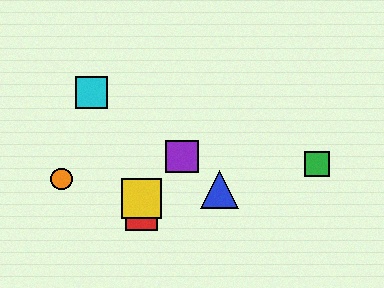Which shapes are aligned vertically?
The red square, the yellow square are aligned vertically.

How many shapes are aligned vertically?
2 shapes (the red square, the yellow square) are aligned vertically.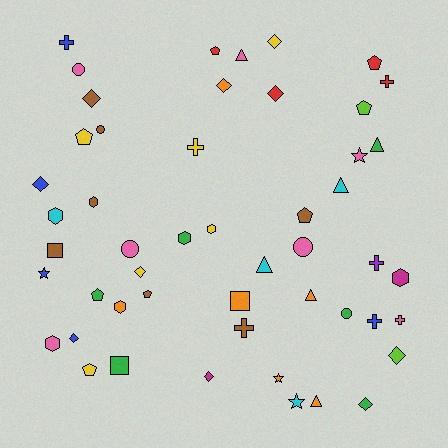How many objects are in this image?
There are 50 objects.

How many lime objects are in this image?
There are 2 lime objects.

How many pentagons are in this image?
There are 8 pentagons.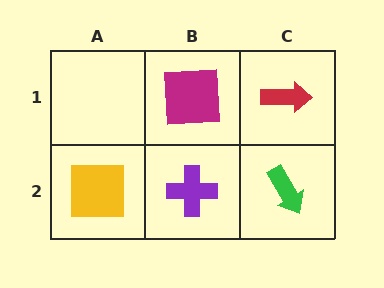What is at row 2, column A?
A yellow square.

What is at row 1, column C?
A red arrow.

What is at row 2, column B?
A purple cross.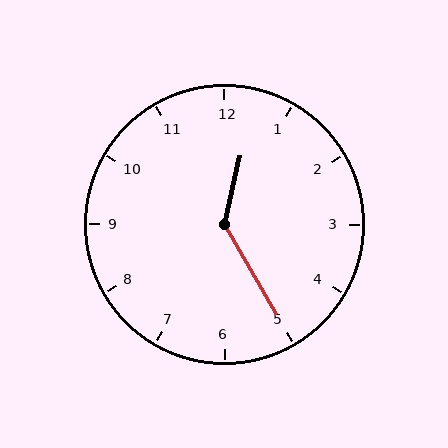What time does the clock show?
12:25.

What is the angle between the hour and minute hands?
Approximately 138 degrees.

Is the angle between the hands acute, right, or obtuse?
It is obtuse.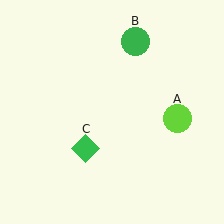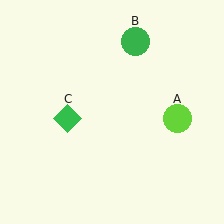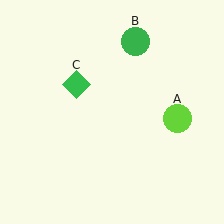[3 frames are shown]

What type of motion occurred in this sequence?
The green diamond (object C) rotated clockwise around the center of the scene.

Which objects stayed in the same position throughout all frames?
Lime circle (object A) and green circle (object B) remained stationary.